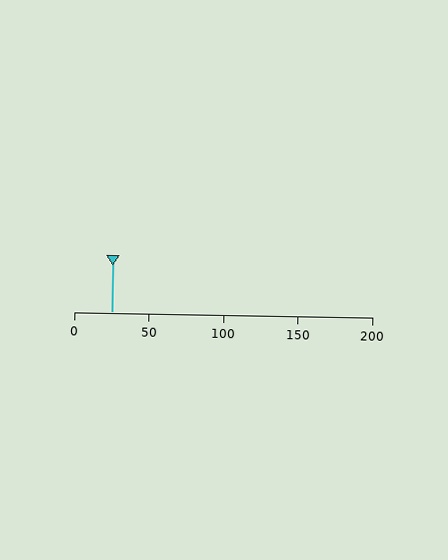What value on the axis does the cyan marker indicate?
The marker indicates approximately 25.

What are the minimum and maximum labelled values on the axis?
The axis runs from 0 to 200.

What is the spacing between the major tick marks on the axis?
The major ticks are spaced 50 apart.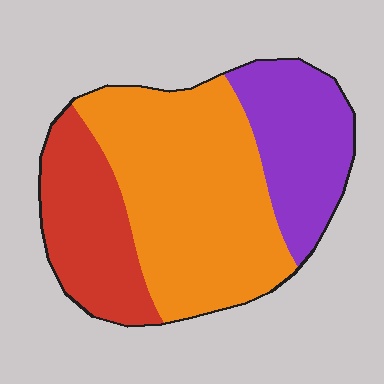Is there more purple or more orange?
Orange.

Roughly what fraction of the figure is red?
Red takes up about one quarter (1/4) of the figure.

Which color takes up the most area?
Orange, at roughly 50%.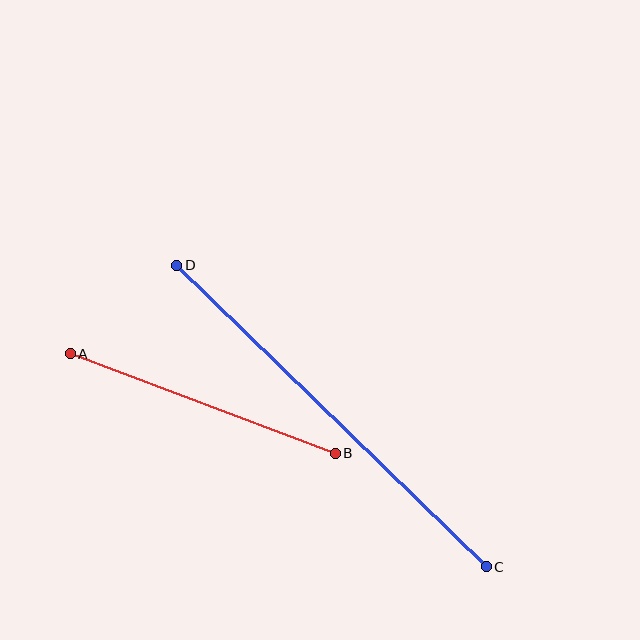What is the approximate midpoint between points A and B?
The midpoint is at approximately (203, 403) pixels.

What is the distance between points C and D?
The distance is approximately 432 pixels.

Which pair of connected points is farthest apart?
Points C and D are farthest apart.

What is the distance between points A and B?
The distance is approximately 283 pixels.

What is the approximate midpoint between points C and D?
The midpoint is at approximately (332, 416) pixels.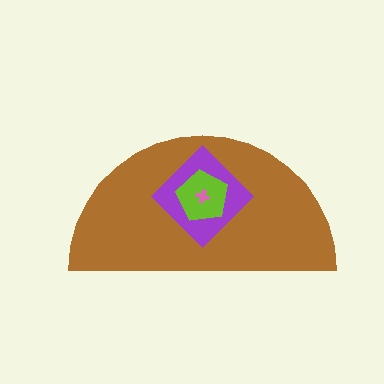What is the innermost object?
The pink cross.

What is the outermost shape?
The brown semicircle.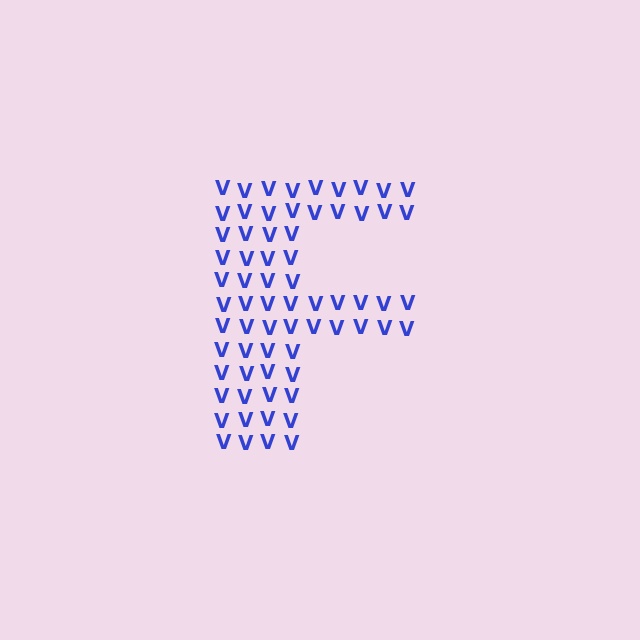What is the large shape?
The large shape is the letter F.